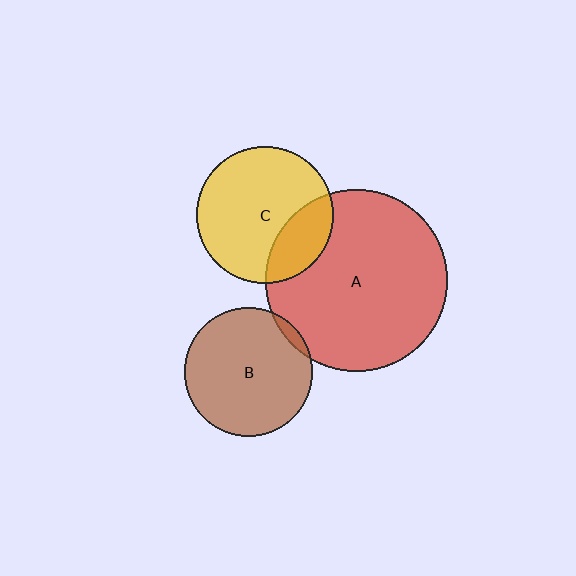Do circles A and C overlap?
Yes.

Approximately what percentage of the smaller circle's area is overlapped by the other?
Approximately 25%.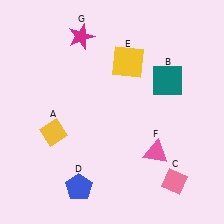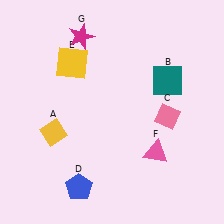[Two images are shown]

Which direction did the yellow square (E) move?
The yellow square (E) moved left.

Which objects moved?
The objects that moved are: the pink diamond (C), the yellow square (E).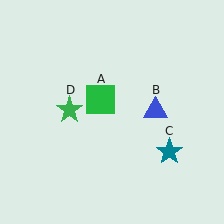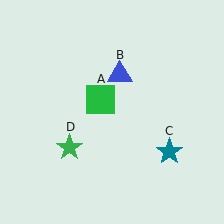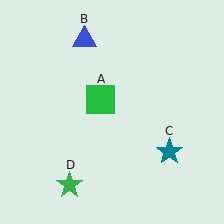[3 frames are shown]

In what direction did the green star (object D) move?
The green star (object D) moved down.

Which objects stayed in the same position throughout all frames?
Green square (object A) and teal star (object C) remained stationary.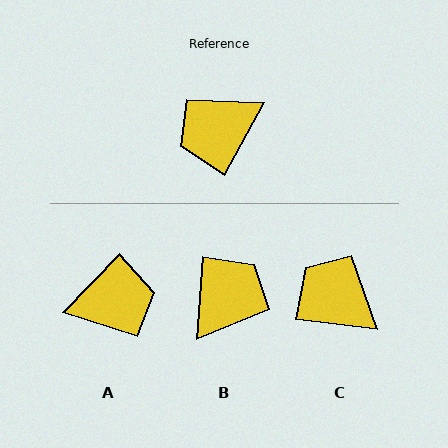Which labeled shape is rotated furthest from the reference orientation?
A, about 165 degrees away.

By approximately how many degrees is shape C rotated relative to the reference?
Approximately 68 degrees clockwise.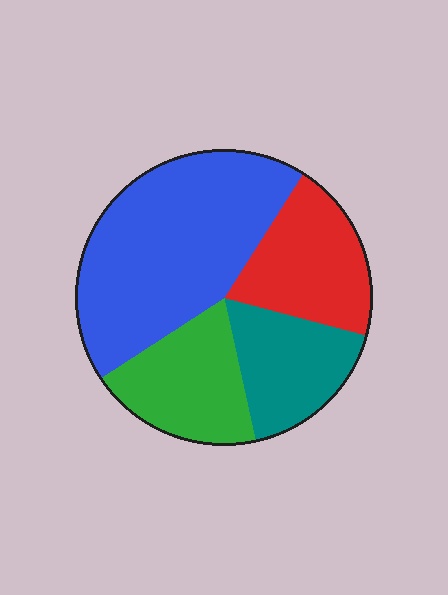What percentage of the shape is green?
Green takes up about one fifth (1/5) of the shape.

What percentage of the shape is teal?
Teal covers about 15% of the shape.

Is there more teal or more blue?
Blue.